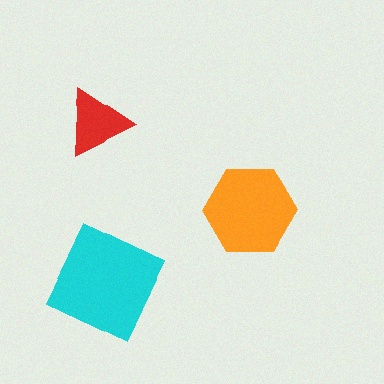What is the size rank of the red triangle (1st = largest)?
3rd.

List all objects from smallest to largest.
The red triangle, the orange hexagon, the cyan diamond.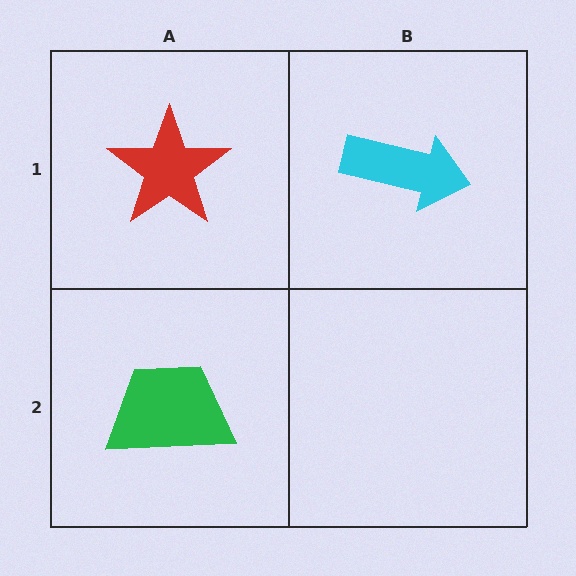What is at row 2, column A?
A green trapezoid.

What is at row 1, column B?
A cyan arrow.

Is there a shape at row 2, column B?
No, that cell is empty.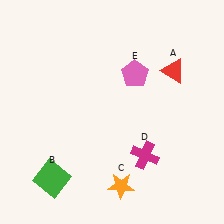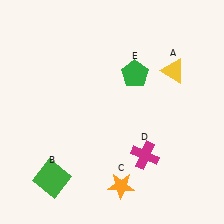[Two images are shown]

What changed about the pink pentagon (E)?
In Image 1, E is pink. In Image 2, it changed to green.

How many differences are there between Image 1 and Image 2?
There are 2 differences between the two images.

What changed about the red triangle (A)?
In Image 1, A is red. In Image 2, it changed to yellow.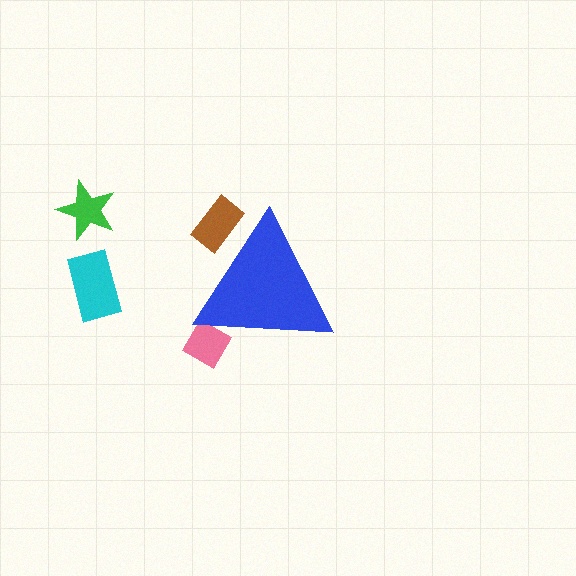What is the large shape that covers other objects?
A blue triangle.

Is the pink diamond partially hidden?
Yes, the pink diamond is partially hidden behind the blue triangle.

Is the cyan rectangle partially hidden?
No, the cyan rectangle is fully visible.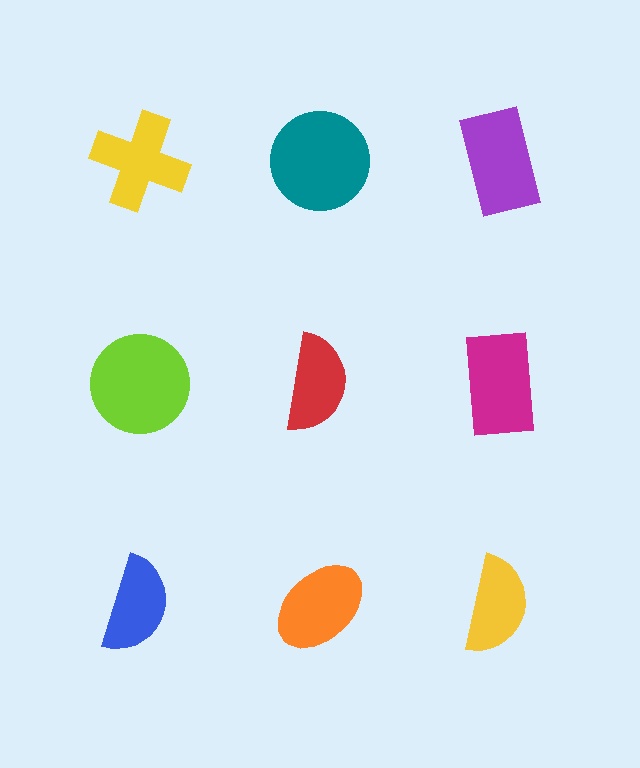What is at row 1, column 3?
A purple rectangle.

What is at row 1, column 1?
A yellow cross.